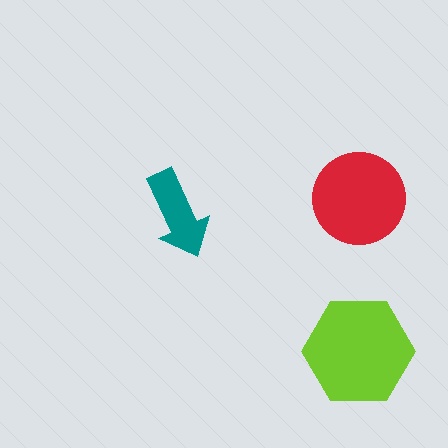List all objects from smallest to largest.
The teal arrow, the red circle, the lime hexagon.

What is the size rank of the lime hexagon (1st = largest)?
1st.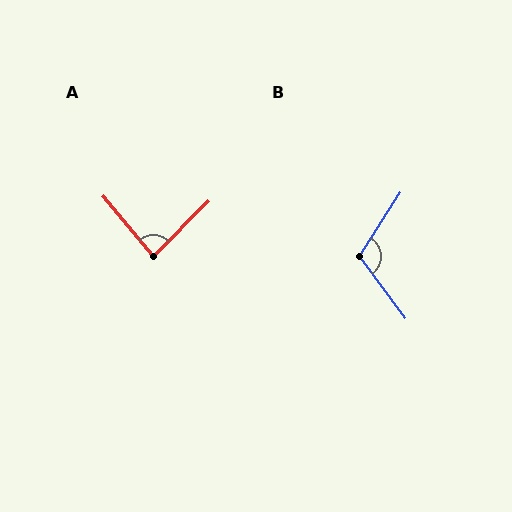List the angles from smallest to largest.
A (85°), B (111°).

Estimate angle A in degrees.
Approximately 85 degrees.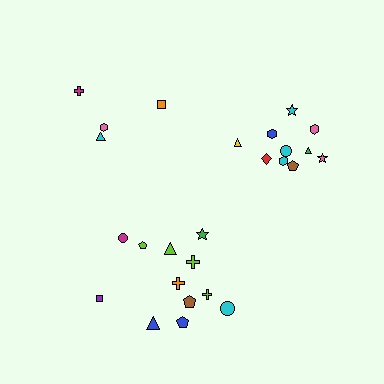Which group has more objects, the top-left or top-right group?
The top-right group.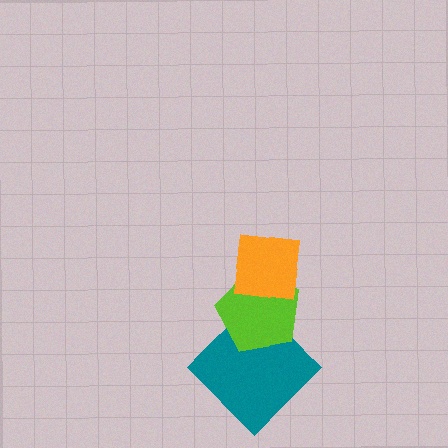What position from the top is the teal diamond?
The teal diamond is 3rd from the top.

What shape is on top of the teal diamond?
The lime pentagon is on top of the teal diamond.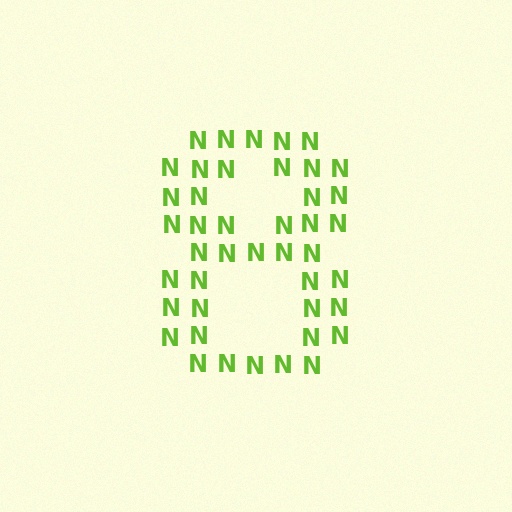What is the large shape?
The large shape is the digit 8.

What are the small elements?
The small elements are letter N's.